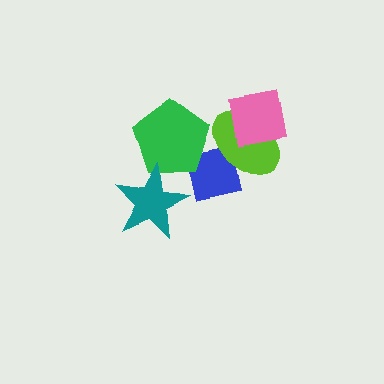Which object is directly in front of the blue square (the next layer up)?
The lime ellipse is directly in front of the blue square.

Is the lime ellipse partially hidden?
Yes, it is partially covered by another shape.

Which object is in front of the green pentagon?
The teal star is in front of the green pentagon.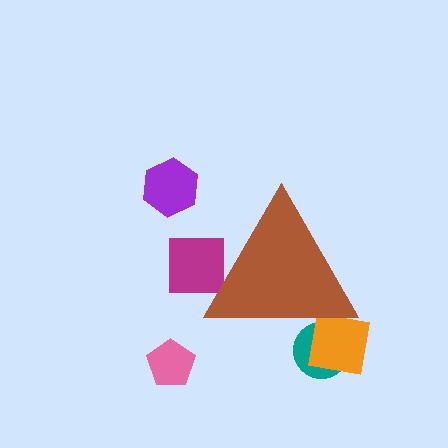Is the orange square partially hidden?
Yes, the orange square is partially hidden behind the brown triangle.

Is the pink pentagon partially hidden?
No, the pink pentagon is fully visible.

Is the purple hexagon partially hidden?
No, the purple hexagon is fully visible.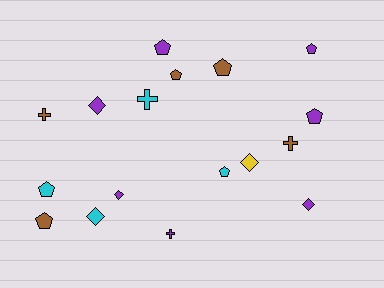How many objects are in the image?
There are 17 objects.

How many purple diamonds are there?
There are 3 purple diamonds.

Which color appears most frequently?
Purple, with 7 objects.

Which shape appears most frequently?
Pentagon, with 8 objects.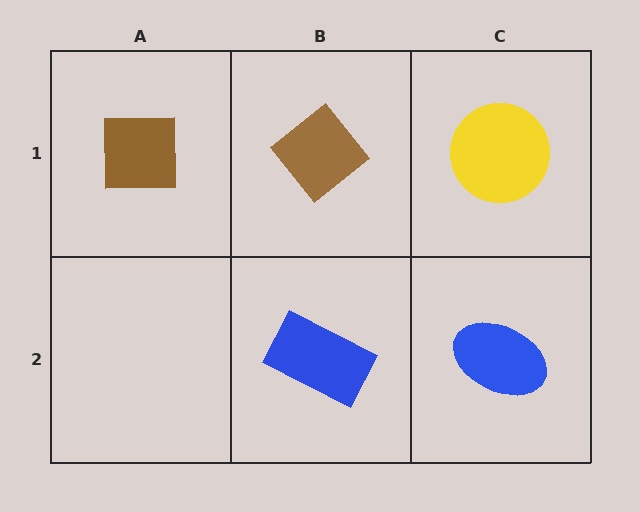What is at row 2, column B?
A blue rectangle.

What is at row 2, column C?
A blue ellipse.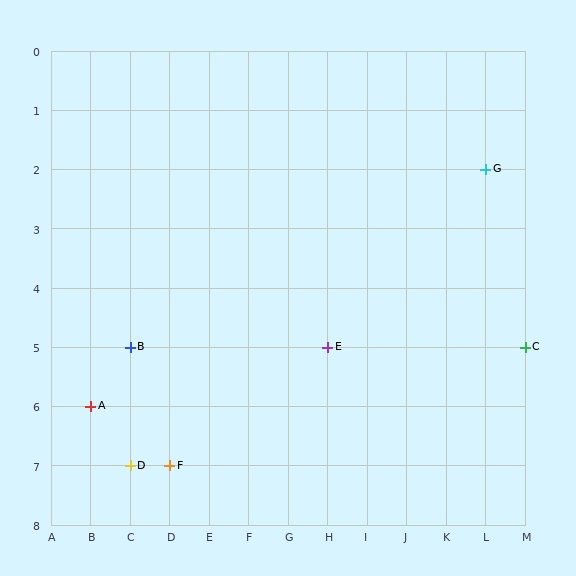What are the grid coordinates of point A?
Point A is at grid coordinates (B, 6).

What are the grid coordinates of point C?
Point C is at grid coordinates (M, 5).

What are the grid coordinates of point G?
Point G is at grid coordinates (L, 2).